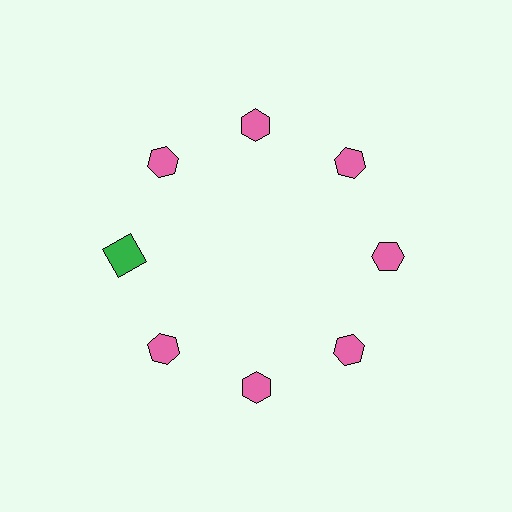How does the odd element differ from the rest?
It differs in both color (green instead of pink) and shape (square instead of hexagon).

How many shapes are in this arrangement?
There are 8 shapes arranged in a ring pattern.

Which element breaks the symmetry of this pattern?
The green square at roughly the 9 o'clock position breaks the symmetry. All other shapes are pink hexagons.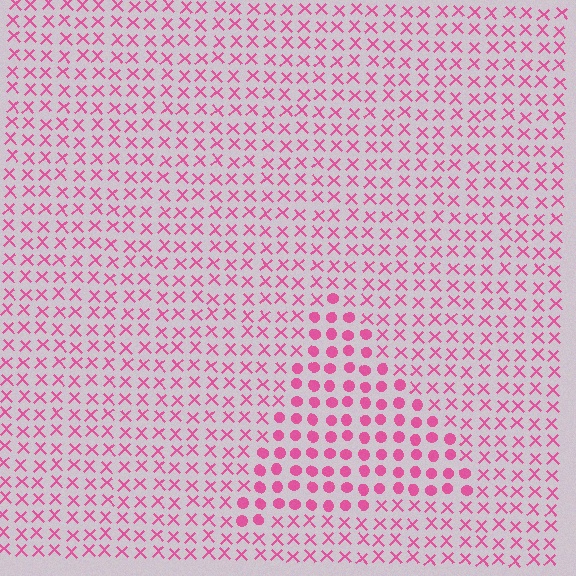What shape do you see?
I see a triangle.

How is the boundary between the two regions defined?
The boundary is defined by a change in element shape: circles inside vs. X marks outside. All elements share the same color and spacing.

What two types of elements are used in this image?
The image uses circles inside the triangle region and X marks outside it.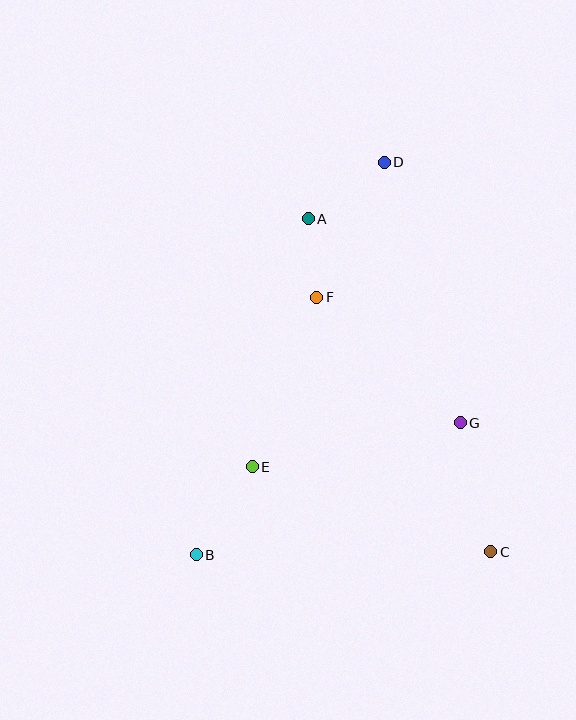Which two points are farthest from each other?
Points B and D are farthest from each other.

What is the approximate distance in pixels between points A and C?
The distance between A and C is approximately 380 pixels.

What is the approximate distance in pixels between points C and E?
The distance between C and E is approximately 253 pixels.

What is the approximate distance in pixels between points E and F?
The distance between E and F is approximately 182 pixels.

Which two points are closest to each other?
Points A and F are closest to each other.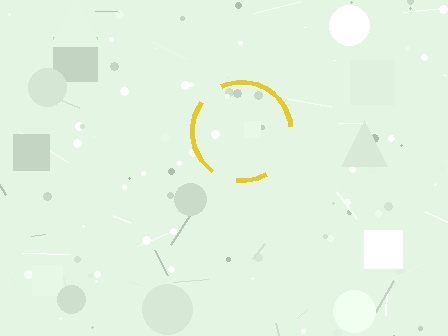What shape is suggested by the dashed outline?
The dashed outline suggests a circle.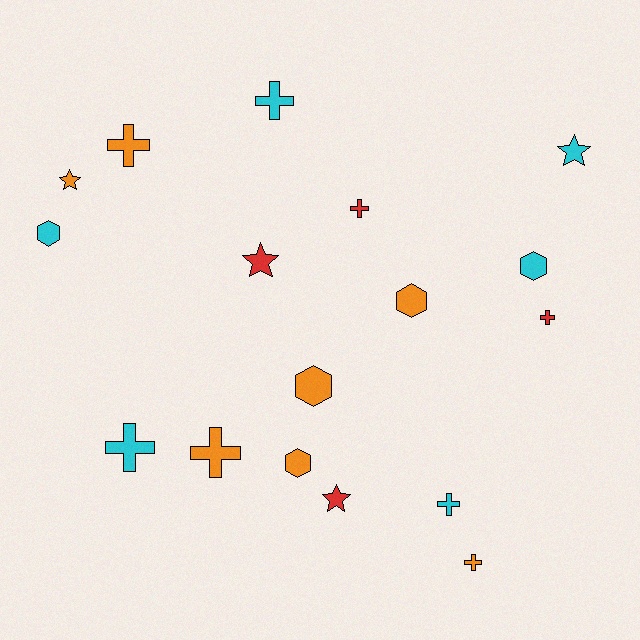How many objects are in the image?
There are 17 objects.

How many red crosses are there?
There are 2 red crosses.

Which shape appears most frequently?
Cross, with 8 objects.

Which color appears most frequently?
Orange, with 7 objects.